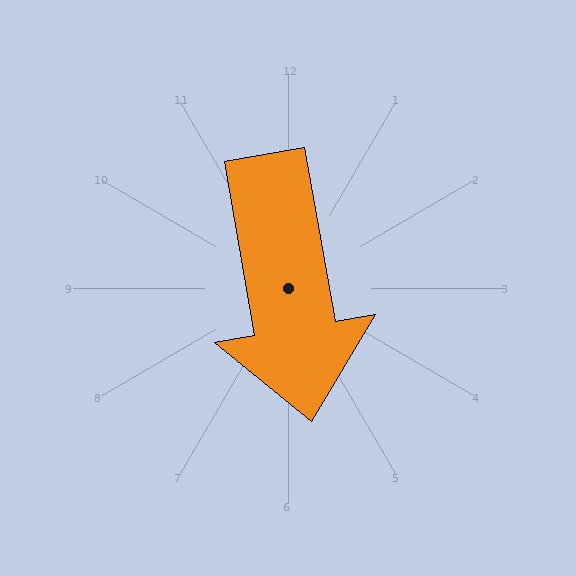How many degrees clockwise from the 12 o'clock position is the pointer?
Approximately 170 degrees.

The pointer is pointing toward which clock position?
Roughly 6 o'clock.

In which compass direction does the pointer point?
South.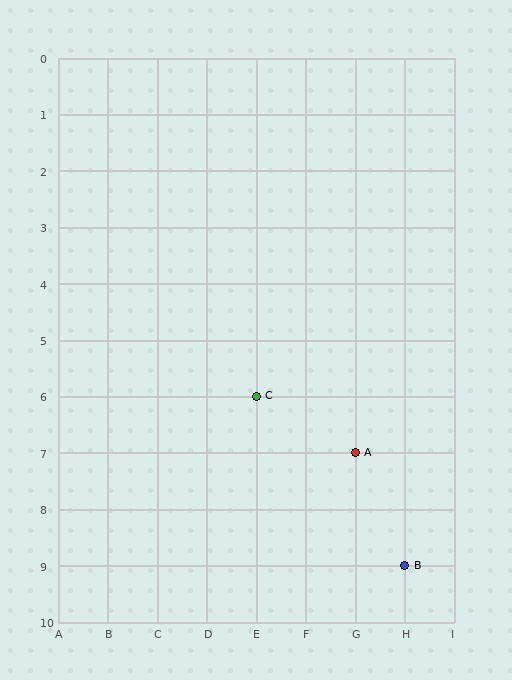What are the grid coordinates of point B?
Point B is at grid coordinates (H, 9).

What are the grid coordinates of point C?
Point C is at grid coordinates (E, 6).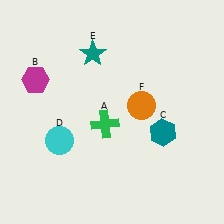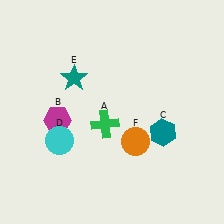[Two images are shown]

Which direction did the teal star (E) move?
The teal star (E) moved down.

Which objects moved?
The objects that moved are: the magenta hexagon (B), the teal star (E), the orange circle (F).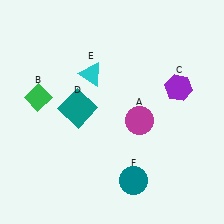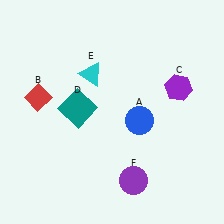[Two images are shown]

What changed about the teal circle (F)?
In Image 1, F is teal. In Image 2, it changed to purple.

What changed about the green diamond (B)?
In Image 1, B is green. In Image 2, it changed to red.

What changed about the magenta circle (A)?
In Image 1, A is magenta. In Image 2, it changed to blue.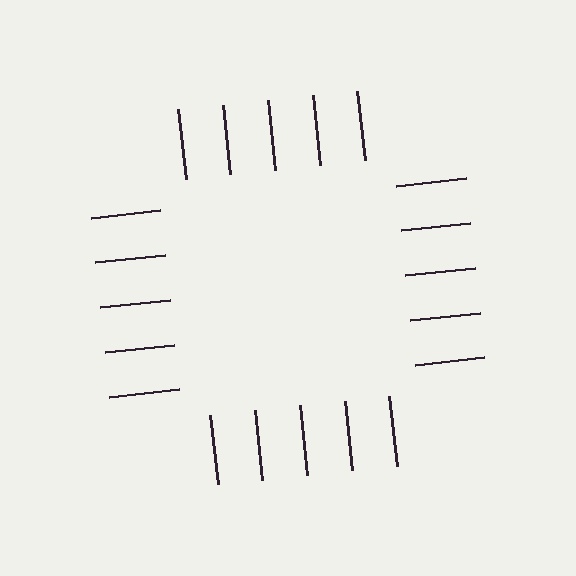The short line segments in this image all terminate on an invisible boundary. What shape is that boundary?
An illusory square — the line segments terminate on its edges but no continuous stroke is drawn.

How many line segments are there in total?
20 — 5 along each of the 4 edges.